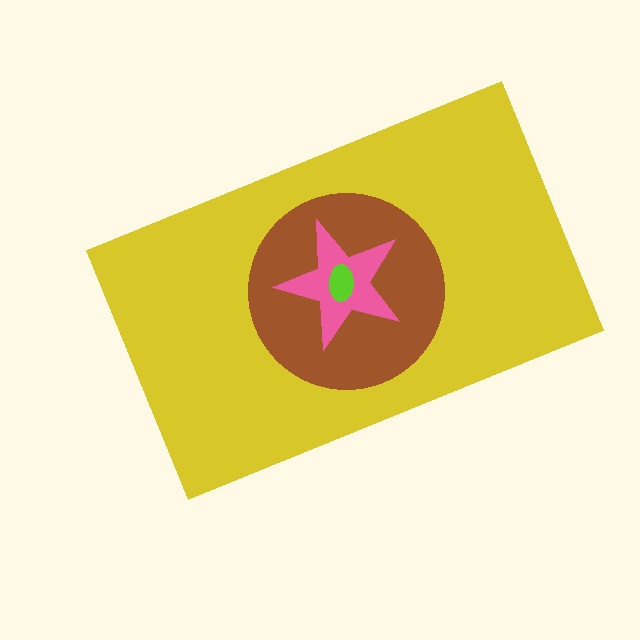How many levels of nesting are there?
4.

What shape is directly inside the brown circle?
The pink star.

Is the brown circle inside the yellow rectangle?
Yes.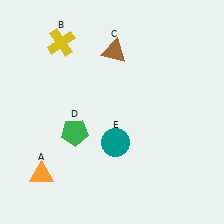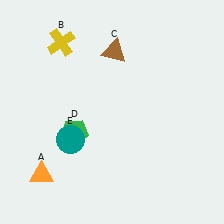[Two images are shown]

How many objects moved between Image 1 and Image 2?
1 object moved between the two images.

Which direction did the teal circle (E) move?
The teal circle (E) moved left.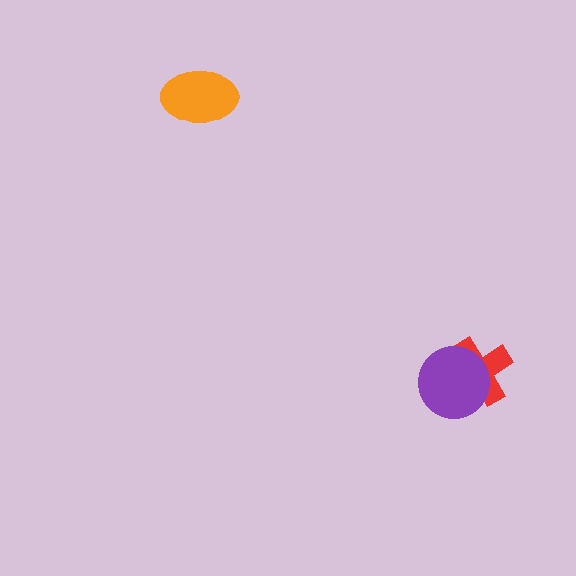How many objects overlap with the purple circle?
1 object overlaps with the purple circle.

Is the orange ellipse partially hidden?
No, no other shape covers it.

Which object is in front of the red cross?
The purple circle is in front of the red cross.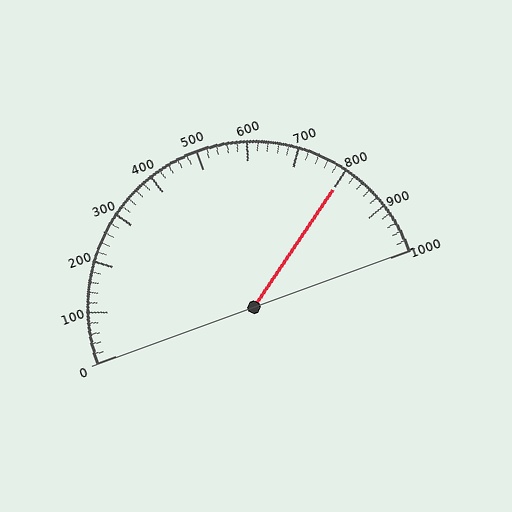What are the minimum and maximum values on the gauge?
The gauge ranges from 0 to 1000.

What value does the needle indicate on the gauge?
The needle indicates approximately 800.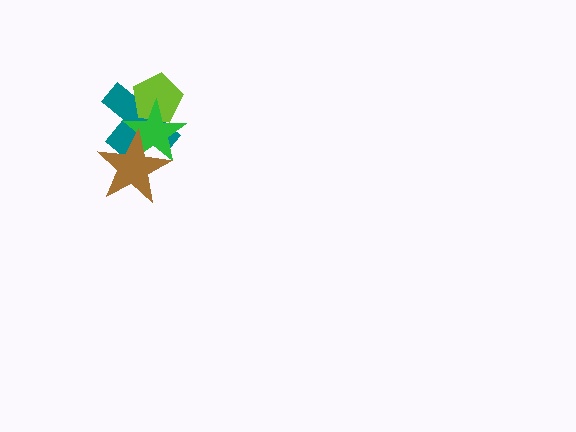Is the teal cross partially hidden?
Yes, it is partially covered by another shape.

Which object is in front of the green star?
The brown star is in front of the green star.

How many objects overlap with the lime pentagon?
2 objects overlap with the lime pentagon.